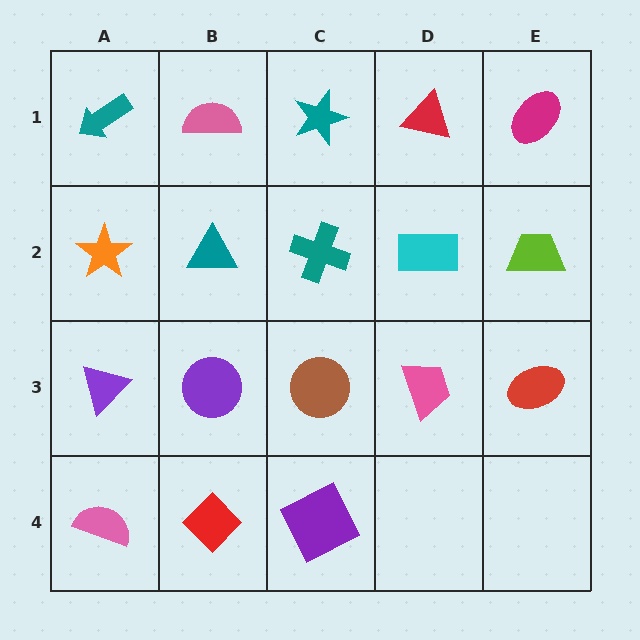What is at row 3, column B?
A purple circle.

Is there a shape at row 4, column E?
No, that cell is empty.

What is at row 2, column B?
A teal triangle.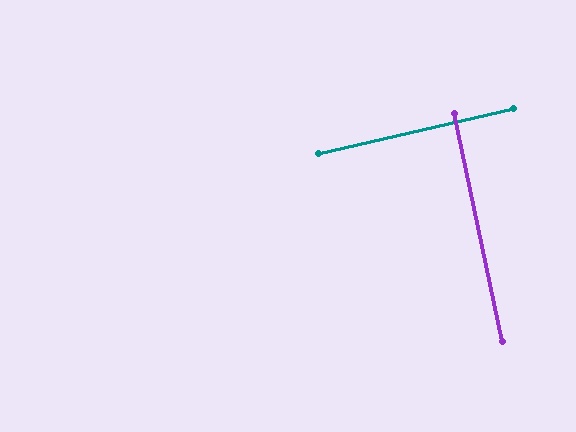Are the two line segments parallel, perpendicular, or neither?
Perpendicular — they meet at approximately 89°.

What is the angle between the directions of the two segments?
Approximately 89 degrees.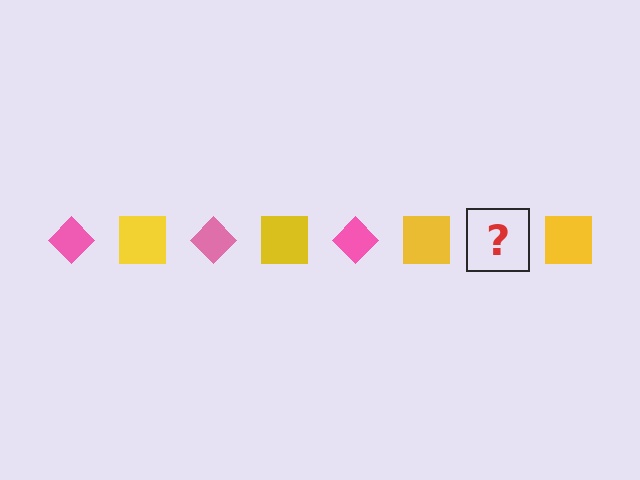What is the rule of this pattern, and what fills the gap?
The rule is that the pattern alternates between pink diamond and yellow square. The gap should be filled with a pink diamond.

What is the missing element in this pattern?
The missing element is a pink diamond.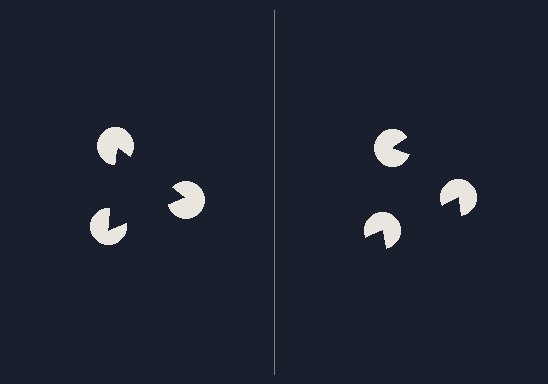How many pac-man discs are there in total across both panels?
6 — 3 on each side.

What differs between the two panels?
The pac-man discs are positioned identically on both sides; only the wedge orientations differ. On the left they align to a triangle; on the right they are misaligned.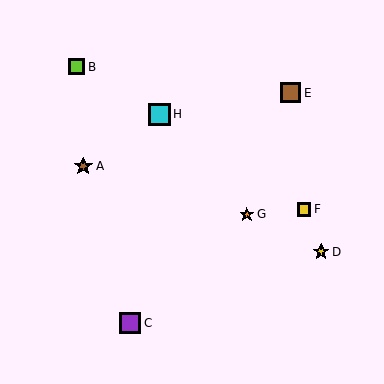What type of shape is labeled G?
Shape G is an orange star.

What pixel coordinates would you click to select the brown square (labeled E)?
Click at (291, 93) to select the brown square E.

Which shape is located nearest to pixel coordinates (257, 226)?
The orange star (labeled G) at (247, 214) is nearest to that location.